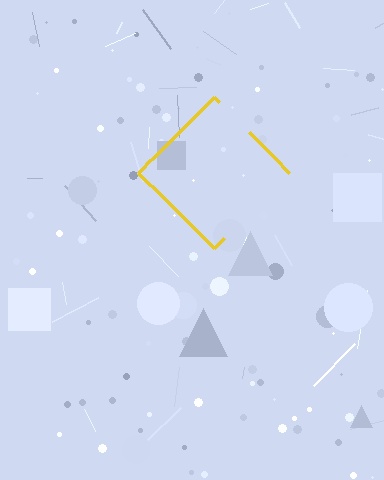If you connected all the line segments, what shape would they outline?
They would outline a diamond.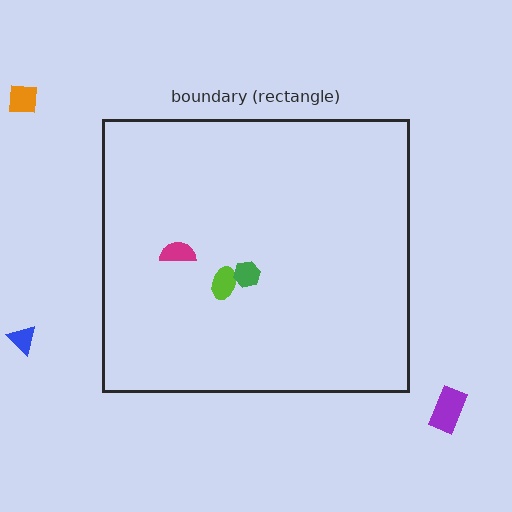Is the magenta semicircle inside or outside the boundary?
Inside.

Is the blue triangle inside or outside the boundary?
Outside.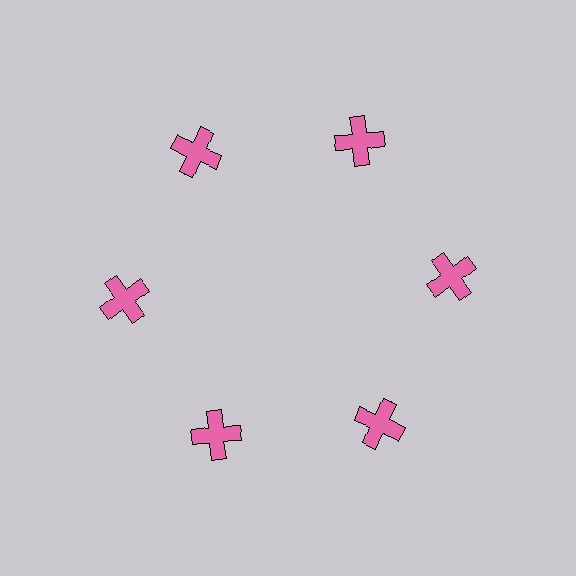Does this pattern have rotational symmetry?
Yes, this pattern has 6-fold rotational symmetry. It looks the same after rotating 60 degrees around the center.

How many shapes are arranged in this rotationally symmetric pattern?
There are 6 shapes, arranged in 6 groups of 1.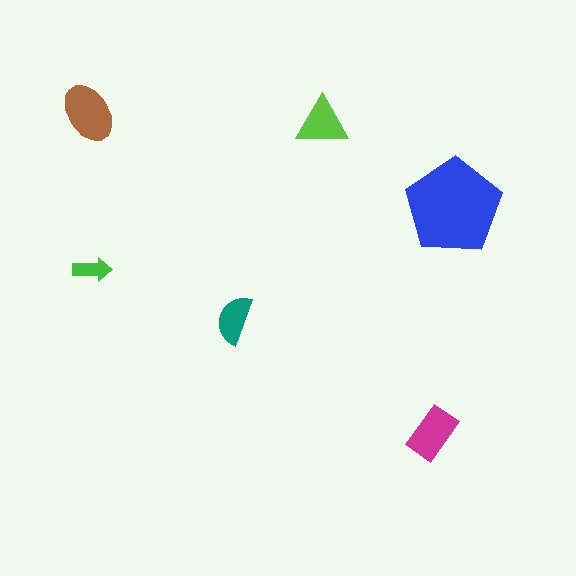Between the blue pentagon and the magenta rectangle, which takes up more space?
The blue pentagon.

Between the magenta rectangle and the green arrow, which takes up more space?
The magenta rectangle.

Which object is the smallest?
The green arrow.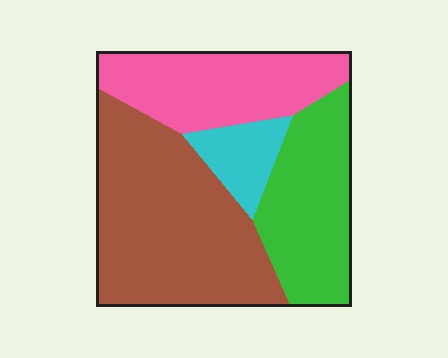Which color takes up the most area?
Brown, at roughly 40%.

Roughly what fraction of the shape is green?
Green covers roughly 25% of the shape.